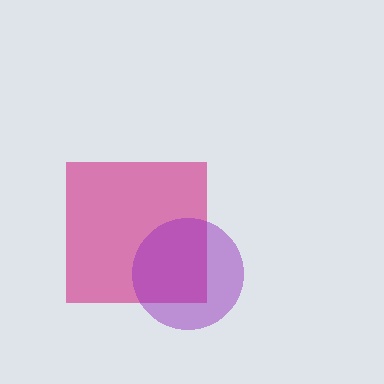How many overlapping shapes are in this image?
There are 2 overlapping shapes in the image.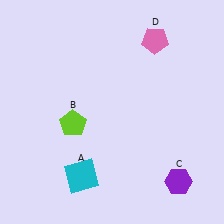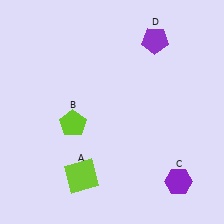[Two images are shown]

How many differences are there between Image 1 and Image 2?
There are 2 differences between the two images.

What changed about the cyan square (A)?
In Image 1, A is cyan. In Image 2, it changed to lime.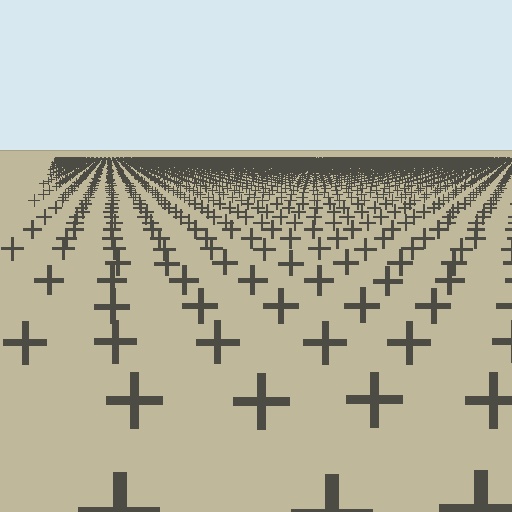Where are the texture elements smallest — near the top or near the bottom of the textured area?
Near the top.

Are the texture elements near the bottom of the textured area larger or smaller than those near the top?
Larger. Near the bottom, elements are closer to the viewer and appear at a bigger on-screen size.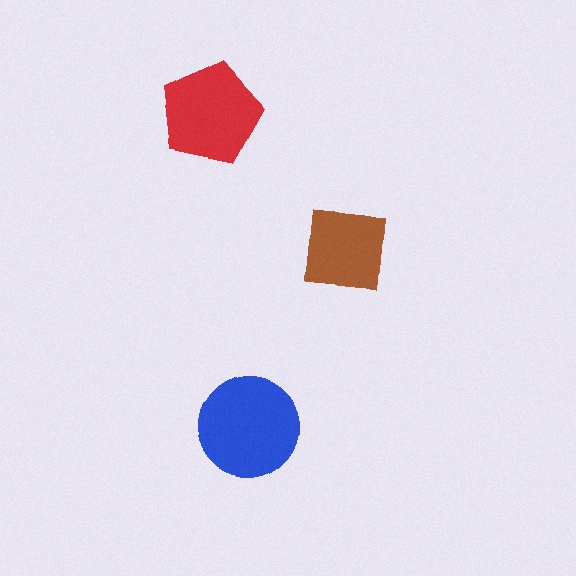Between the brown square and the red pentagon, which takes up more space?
The red pentagon.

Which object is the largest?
The blue circle.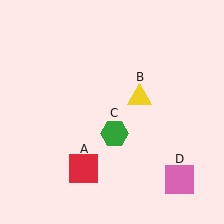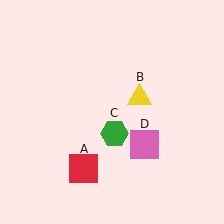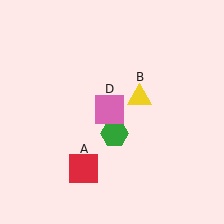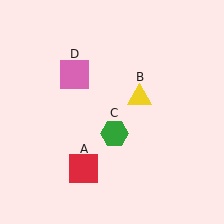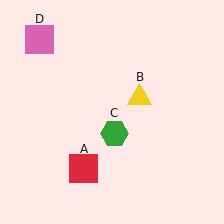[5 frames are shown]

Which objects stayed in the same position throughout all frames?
Red square (object A) and yellow triangle (object B) and green hexagon (object C) remained stationary.